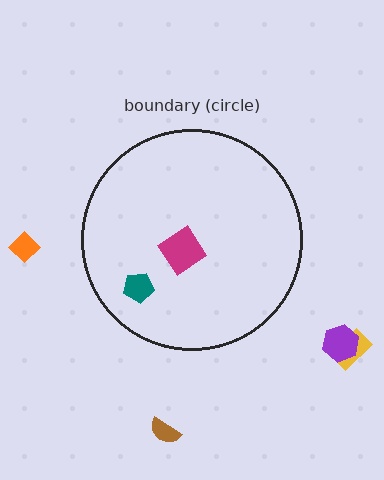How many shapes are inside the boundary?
3 inside, 4 outside.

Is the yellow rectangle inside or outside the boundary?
Outside.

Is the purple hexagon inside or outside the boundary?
Outside.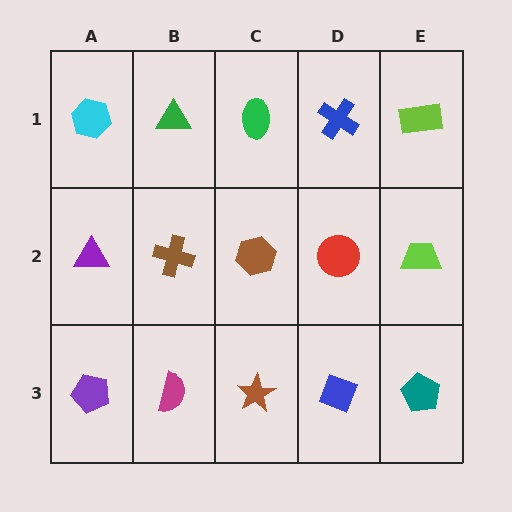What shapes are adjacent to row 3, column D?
A red circle (row 2, column D), a brown star (row 3, column C), a teal pentagon (row 3, column E).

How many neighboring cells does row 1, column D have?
3.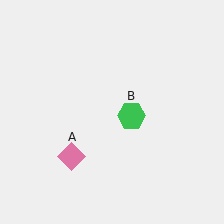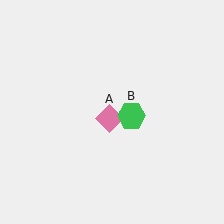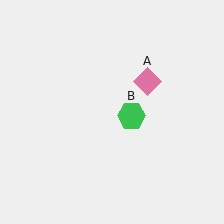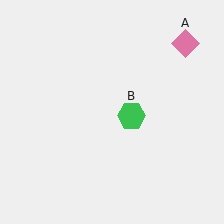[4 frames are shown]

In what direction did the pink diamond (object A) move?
The pink diamond (object A) moved up and to the right.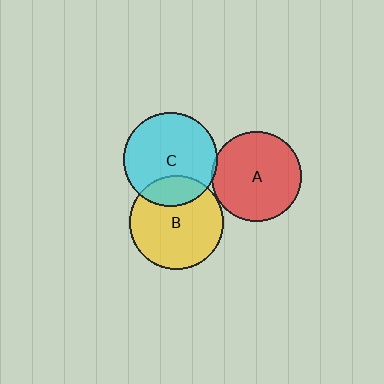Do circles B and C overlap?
Yes.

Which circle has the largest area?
Circle B (yellow).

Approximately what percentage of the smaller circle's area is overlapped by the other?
Approximately 20%.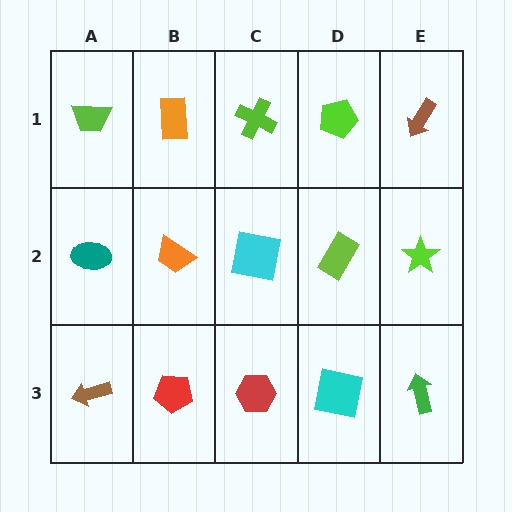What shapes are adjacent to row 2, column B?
An orange rectangle (row 1, column B), a red pentagon (row 3, column B), a teal ellipse (row 2, column A), a cyan square (row 2, column C).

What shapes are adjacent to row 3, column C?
A cyan square (row 2, column C), a red pentagon (row 3, column B), a cyan square (row 3, column D).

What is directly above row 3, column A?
A teal ellipse.